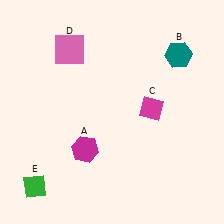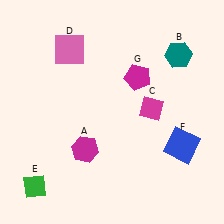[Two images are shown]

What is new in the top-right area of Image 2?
A magenta pentagon (G) was added in the top-right area of Image 2.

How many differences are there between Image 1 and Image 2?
There are 2 differences between the two images.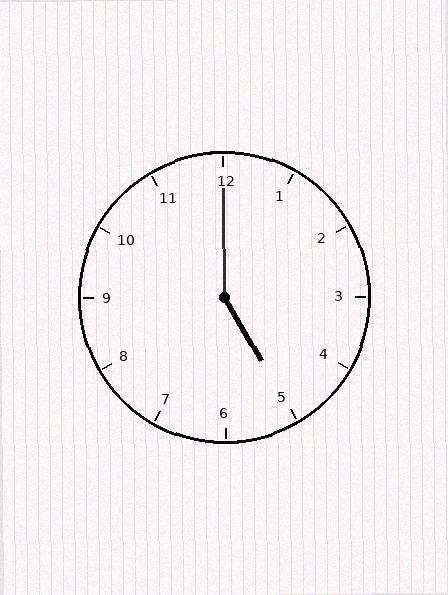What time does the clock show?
5:00.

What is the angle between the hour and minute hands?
Approximately 150 degrees.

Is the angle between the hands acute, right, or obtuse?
It is obtuse.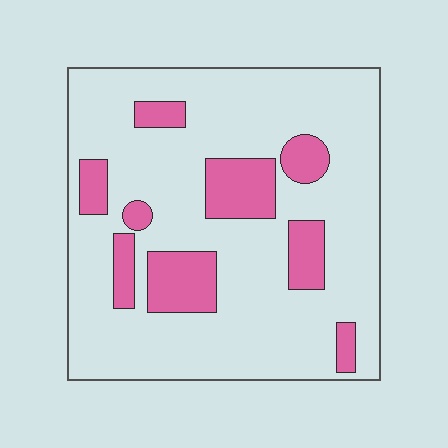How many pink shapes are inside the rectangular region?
9.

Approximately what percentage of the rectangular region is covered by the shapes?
Approximately 20%.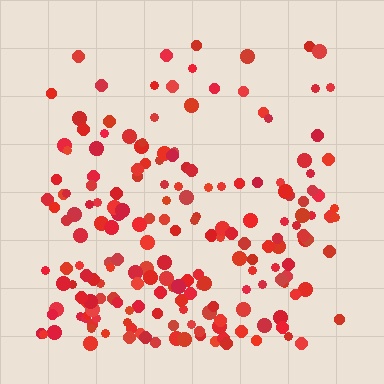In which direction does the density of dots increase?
From top to bottom, with the bottom side densest.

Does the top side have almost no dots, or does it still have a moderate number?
Still a moderate number, just noticeably fewer than the bottom.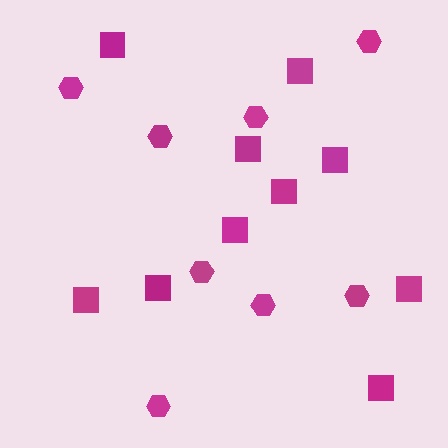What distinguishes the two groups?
There are 2 groups: one group of squares (10) and one group of hexagons (8).